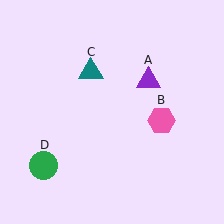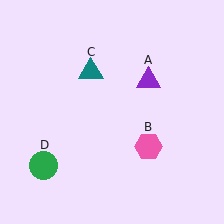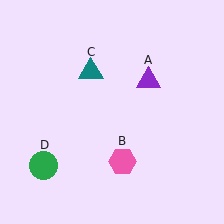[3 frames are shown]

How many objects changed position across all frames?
1 object changed position: pink hexagon (object B).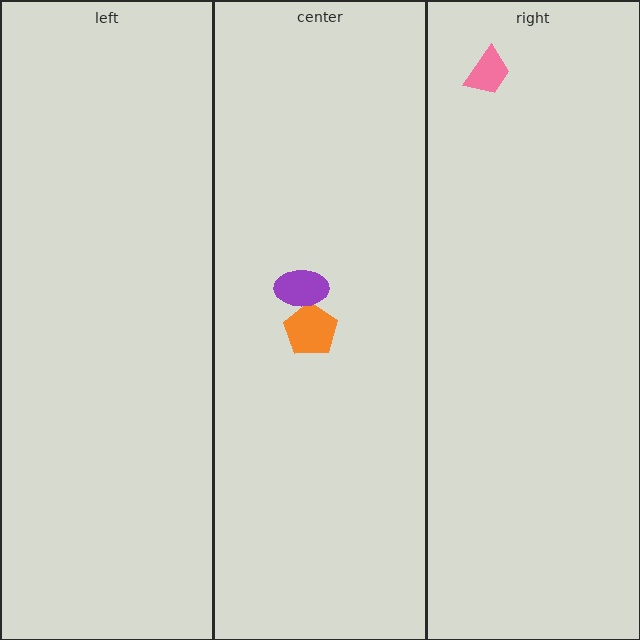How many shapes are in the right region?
1.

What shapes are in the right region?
The pink trapezoid.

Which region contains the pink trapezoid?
The right region.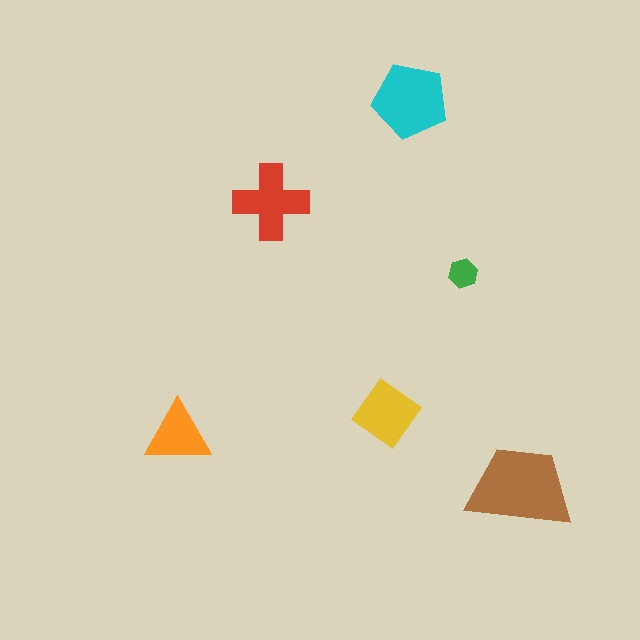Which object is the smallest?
The green hexagon.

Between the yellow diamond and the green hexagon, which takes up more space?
The yellow diamond.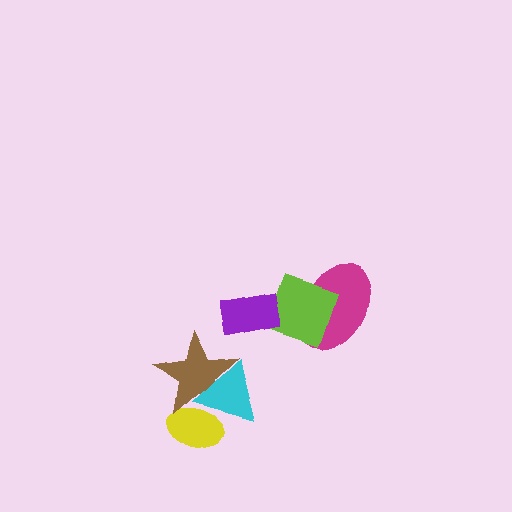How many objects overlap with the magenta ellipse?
1 object overlaps with the magenta ellipse.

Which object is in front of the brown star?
The cyan triangle is in front of the brown star.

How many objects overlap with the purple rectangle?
0 objects overlap with the purple rectangle.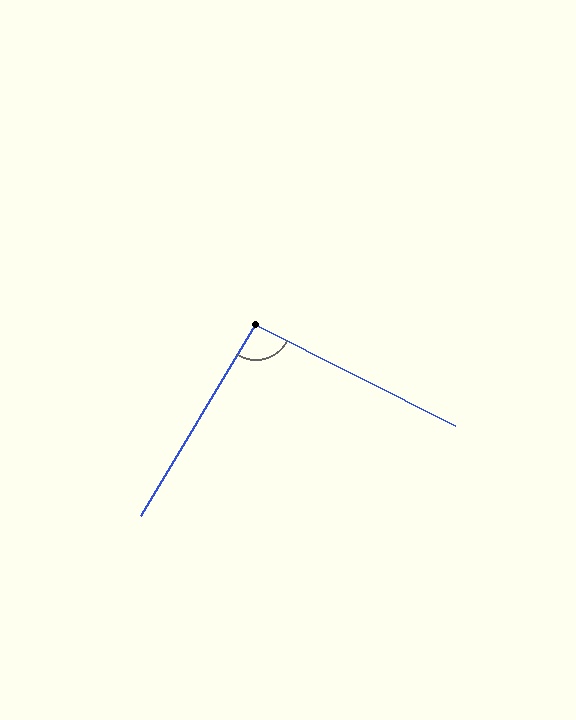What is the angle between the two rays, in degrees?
Approximately 94 degrees.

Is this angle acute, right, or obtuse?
It is approximately a right angle.